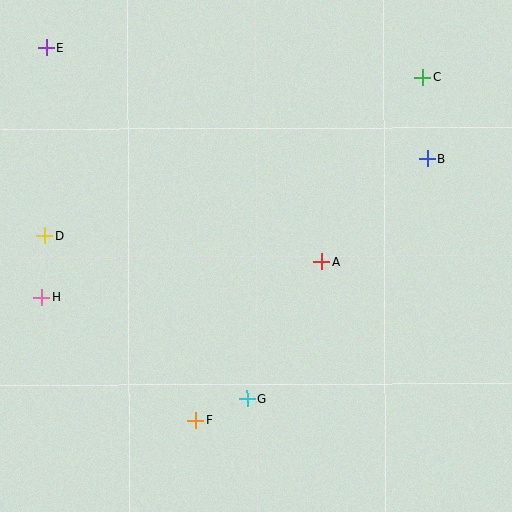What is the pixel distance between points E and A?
The distance between E and A is 349 pixels.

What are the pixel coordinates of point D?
Point D is at (45, 236).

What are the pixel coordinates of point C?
Point C is at (423, 78).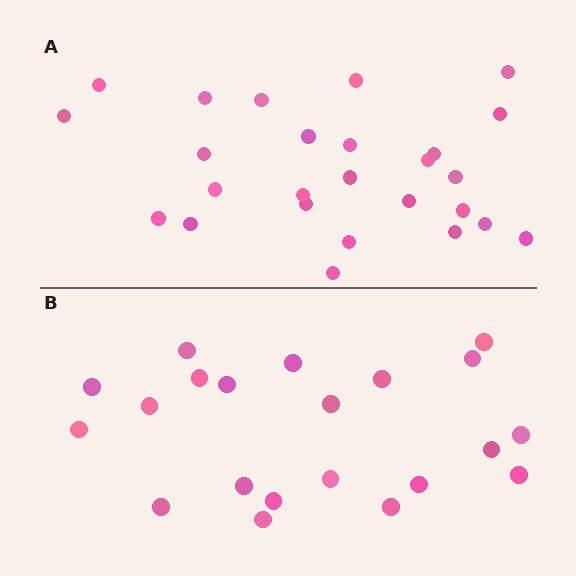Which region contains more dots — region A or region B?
Region A (the top region) has more dots.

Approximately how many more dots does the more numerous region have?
Region A has about 5 more dots than region B.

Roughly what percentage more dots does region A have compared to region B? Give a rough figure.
About 25% more.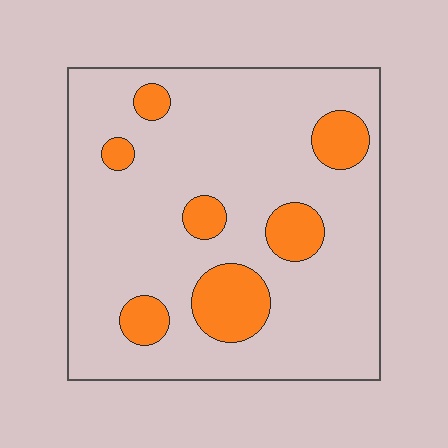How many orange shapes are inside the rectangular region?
7.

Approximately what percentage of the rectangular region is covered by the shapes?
Approximately 15%.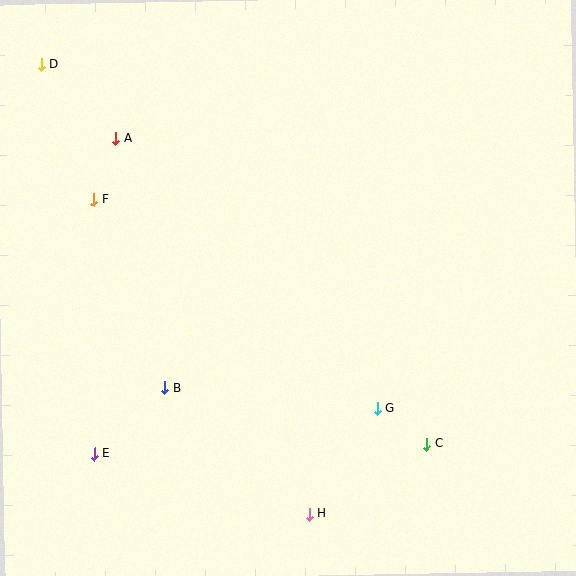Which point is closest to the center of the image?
Point G at (377, 409) is closest to the center.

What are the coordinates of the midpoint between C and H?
The midpoint between C and H is at (368, 479).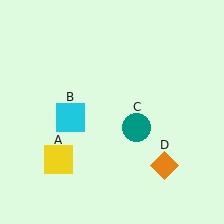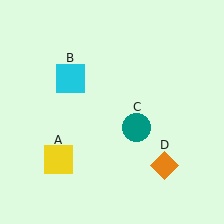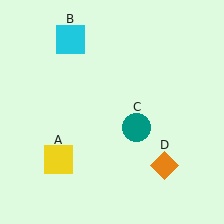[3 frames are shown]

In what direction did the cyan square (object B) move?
The cyan square (object B) moved up.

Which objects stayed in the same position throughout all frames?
Yellow square (object A) and teal circle (object C) and orange diamond (object D) remained stationary.